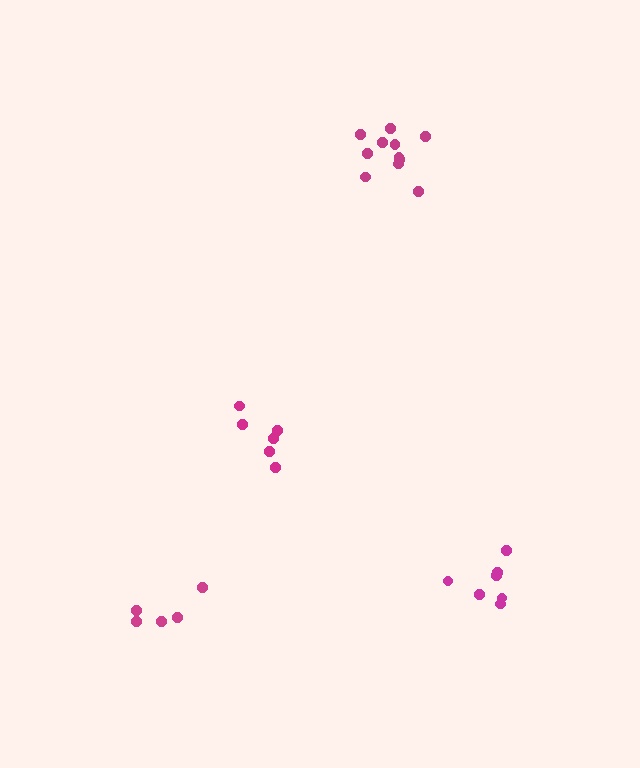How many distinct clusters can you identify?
There are 4 distinct clusters.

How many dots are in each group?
Group 1: 11 dots, Group 2: 7 dots, Group 3: 6 dots, Group 4: 5 dots (29 total).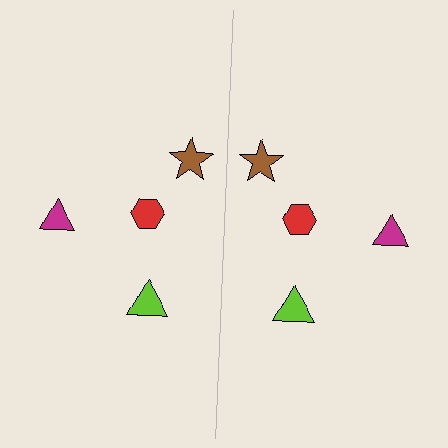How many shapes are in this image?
There are 8 shapes in this image.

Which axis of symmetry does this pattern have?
The pattern has a vertical axis of symmetry running through the center of the image.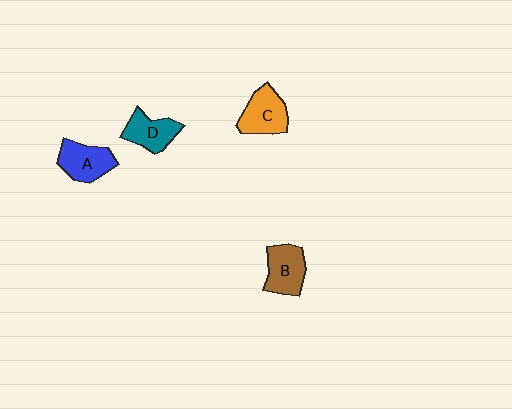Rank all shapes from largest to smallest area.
From largest to smallest: C (orange), A (blue), B (brown), D (teal).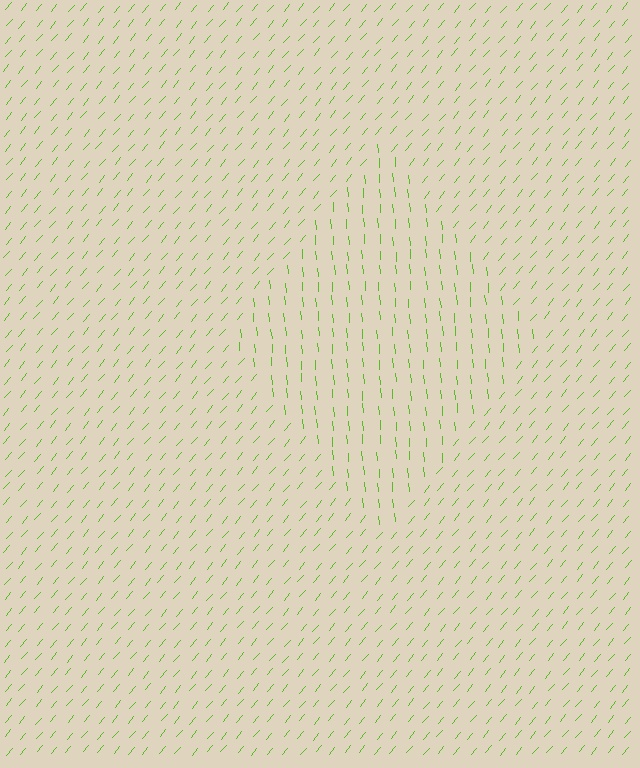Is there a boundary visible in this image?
Yes, there is a texture boundary formed by a change in line orientation.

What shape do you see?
I see a diamond.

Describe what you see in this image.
The image is filled with small lime line segments. A diamond region in the image has lines oriented differently from the surrounding lines, creating a visible texture boundary.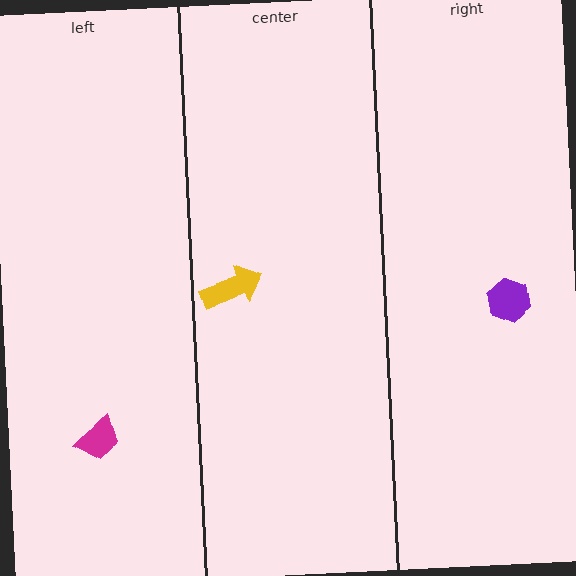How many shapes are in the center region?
1.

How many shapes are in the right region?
1.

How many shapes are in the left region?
1.